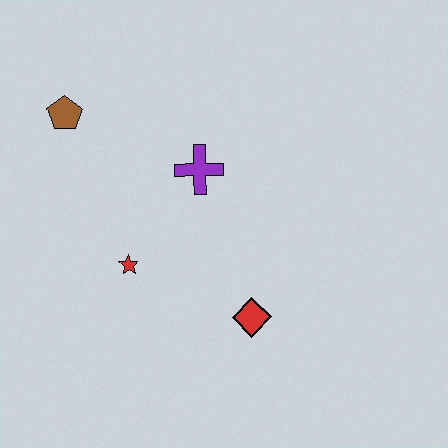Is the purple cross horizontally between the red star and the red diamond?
Yes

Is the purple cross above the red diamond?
Yes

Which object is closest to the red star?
The purple cross is closest to the red star.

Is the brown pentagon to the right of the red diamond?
No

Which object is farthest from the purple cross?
The red diamond is farthest from the purple cross.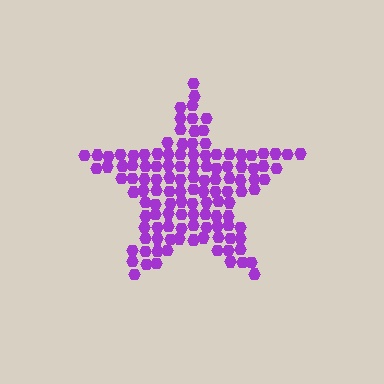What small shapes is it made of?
It is made of small hexagons.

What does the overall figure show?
The overall figure shows a star.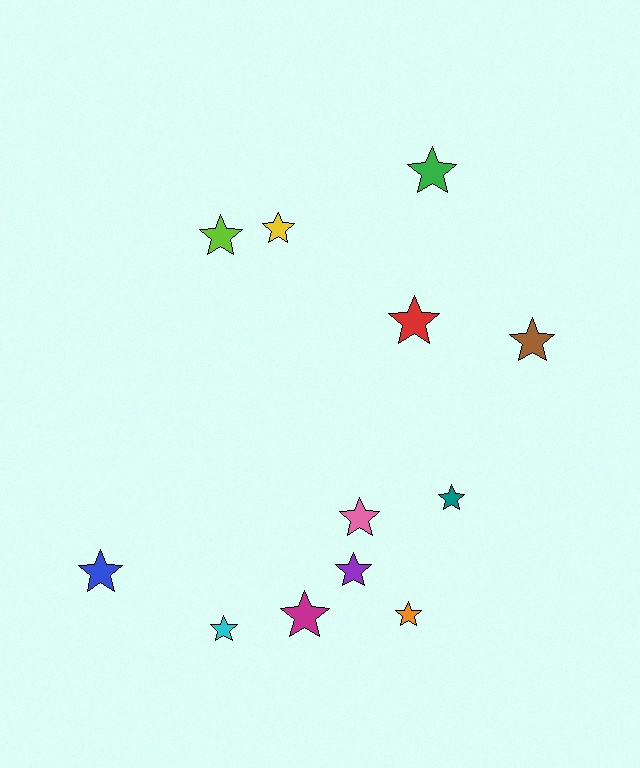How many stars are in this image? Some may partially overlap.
There are 12 stars.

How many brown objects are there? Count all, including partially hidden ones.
There is 1 brown object.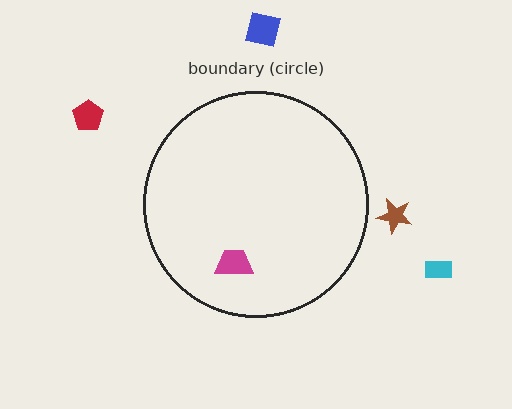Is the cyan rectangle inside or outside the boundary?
Outside.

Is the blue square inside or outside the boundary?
Outside.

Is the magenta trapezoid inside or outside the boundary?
Inside.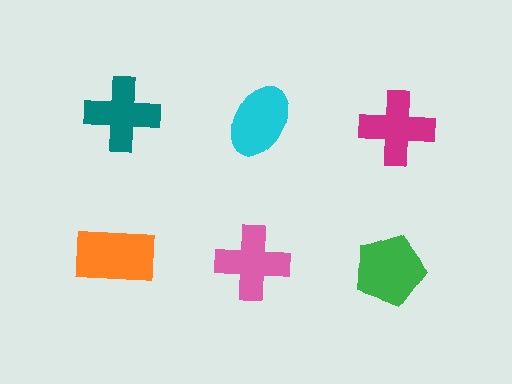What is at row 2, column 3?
A green pentagon.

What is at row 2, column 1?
An orange rectangle.